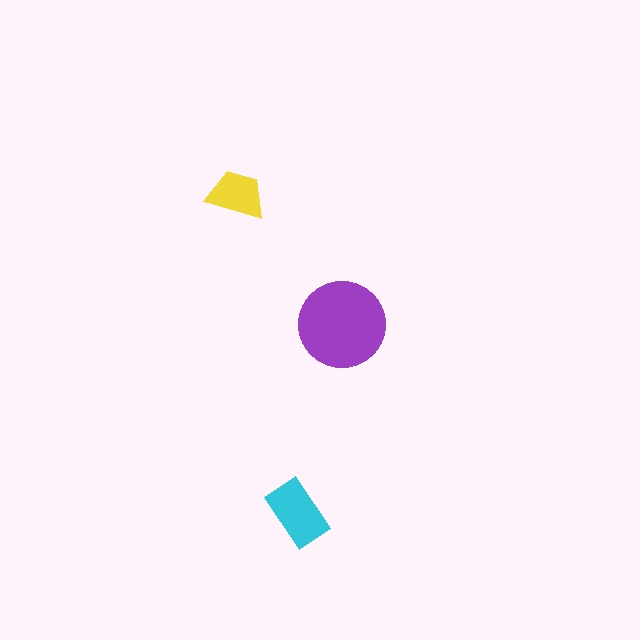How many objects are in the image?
There are 3 objects in the image.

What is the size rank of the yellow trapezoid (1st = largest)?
3rd.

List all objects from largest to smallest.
The purple circle, the cyan rectangle, the yellow trapezoid.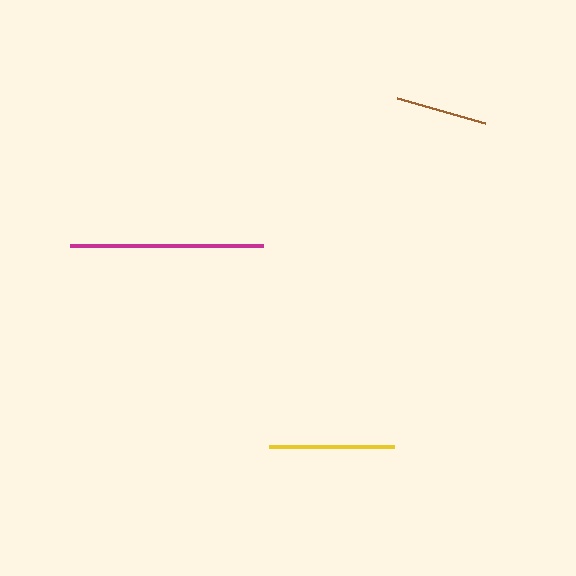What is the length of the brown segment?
The brown segment is approximately 92 pixels long.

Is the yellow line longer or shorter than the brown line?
The yellow line is longer than the brown line.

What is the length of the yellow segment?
The yellow segment is approximately 125 pixels long.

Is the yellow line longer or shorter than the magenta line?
The magenta line is longer than the yellow line.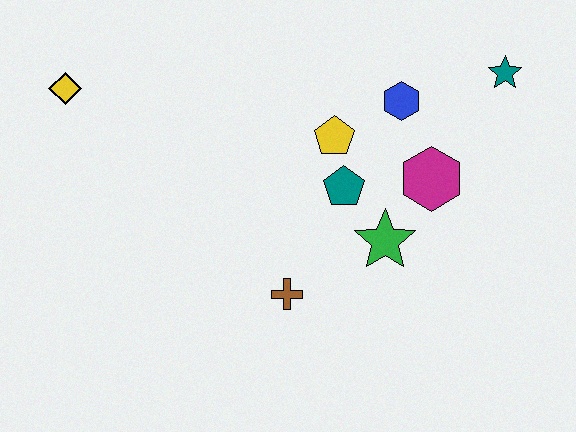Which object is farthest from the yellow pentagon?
The yellow diamond is farthest from the yellow pentagon.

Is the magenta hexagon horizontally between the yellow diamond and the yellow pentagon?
No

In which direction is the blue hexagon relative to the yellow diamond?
The blue hexagon is to the right of the yellow diamond.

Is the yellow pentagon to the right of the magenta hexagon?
No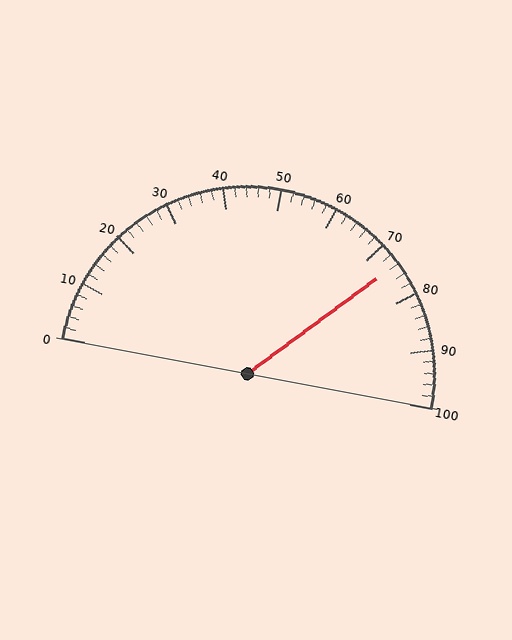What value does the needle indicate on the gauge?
The needle indicates approximately 74.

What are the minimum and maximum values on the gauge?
The gauge ranges from 0 to 100.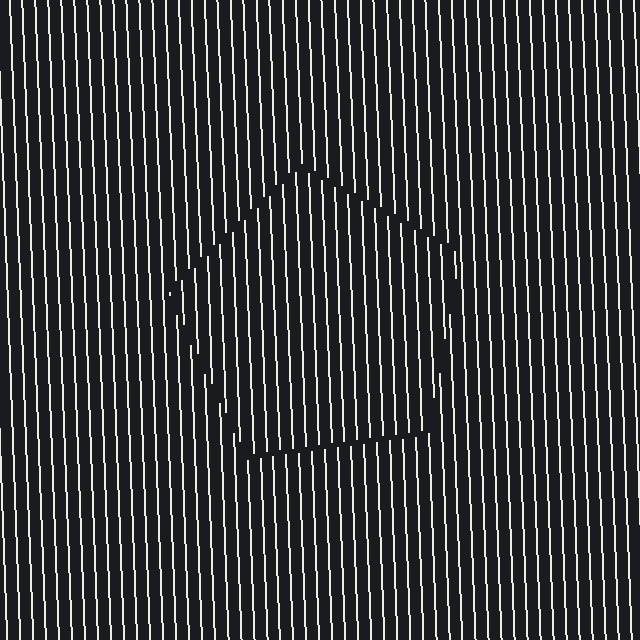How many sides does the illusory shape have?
5 sides — the line-ends trace a pentagon.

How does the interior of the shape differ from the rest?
The interior of the shape contains the same grating, shifted by half a period — the contour is defined by the phase discontinuity where line-ends from the inner and outer gratings abut.